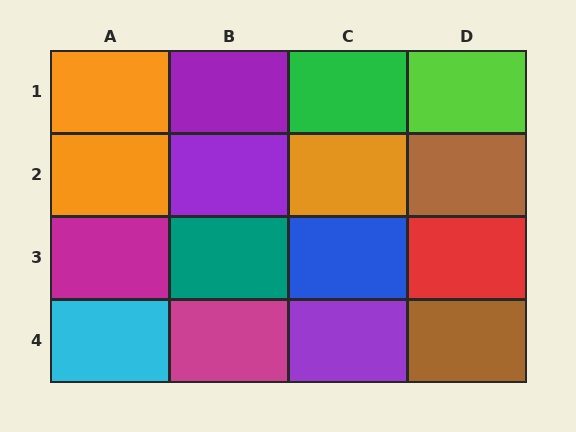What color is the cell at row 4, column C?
Purple.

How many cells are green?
1 cell is green.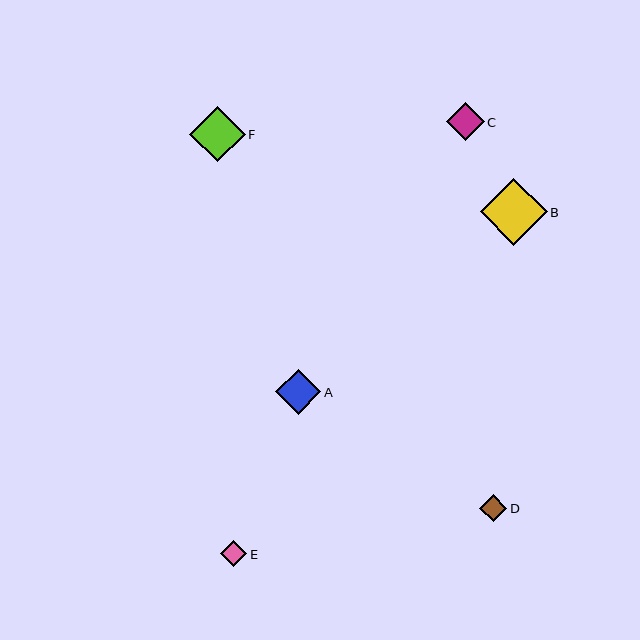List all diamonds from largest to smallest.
From largest to smallest: B, F, A, C, D, E.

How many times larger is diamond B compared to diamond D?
Diamond B is approximately 2.4 times the size of diamond D.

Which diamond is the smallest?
Diamond E is the smallest with a size of approximately 27 pixels.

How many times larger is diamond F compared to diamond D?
Diamond F is approximately 2.0 times the size of diamond D.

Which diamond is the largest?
Diamond B is the largest with a size of approximately 67 pixels.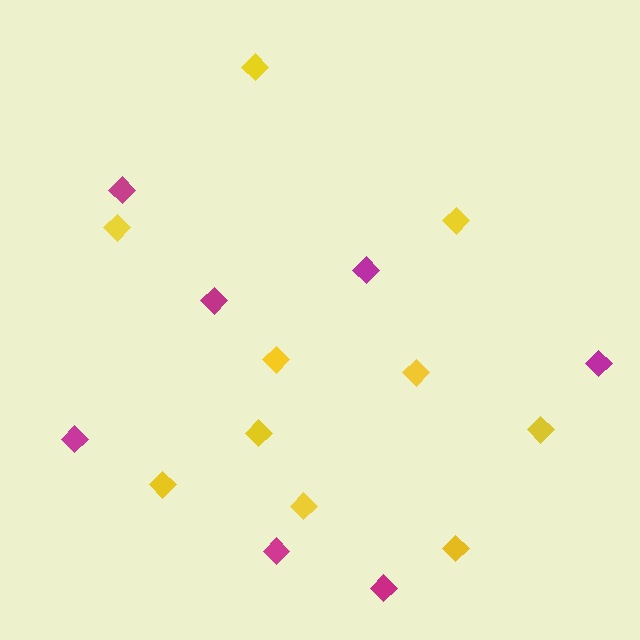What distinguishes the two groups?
There are 2 groups: one group of magenta diamonds (7) and one group of yellow diamonds (10).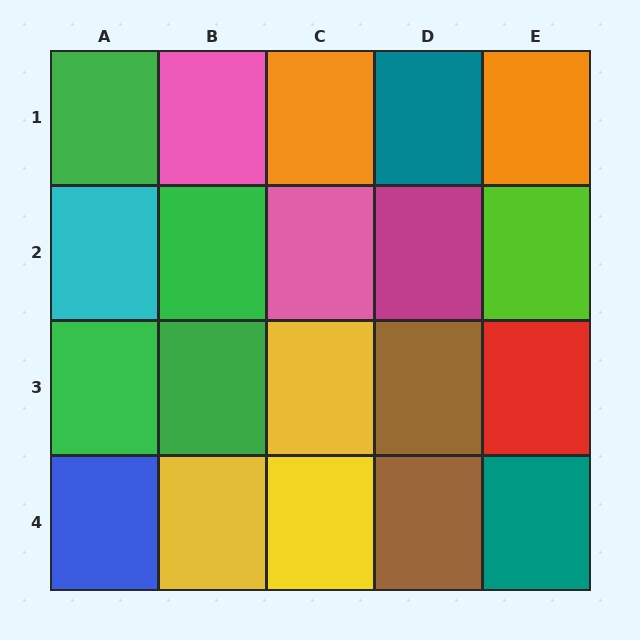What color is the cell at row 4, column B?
Yellow.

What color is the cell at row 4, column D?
Brown.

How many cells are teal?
2 cells are teal.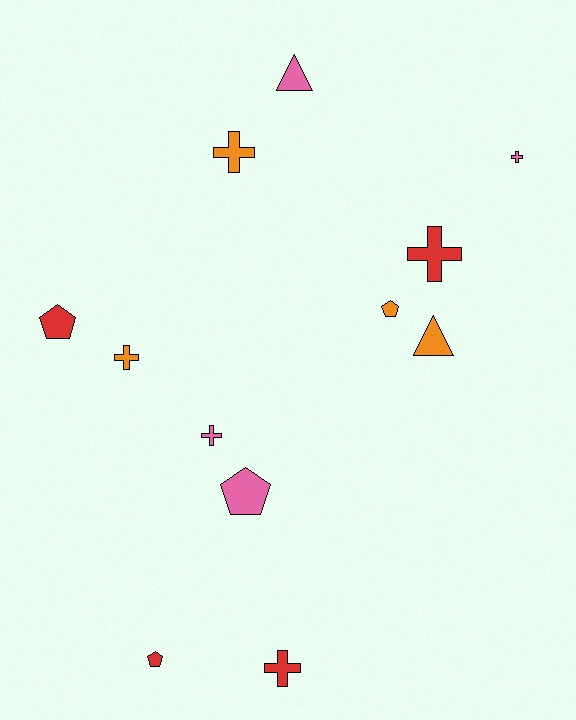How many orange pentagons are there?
There is 1 orange pentagon.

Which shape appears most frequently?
Cross, with 6 objects.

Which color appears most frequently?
Pink, with 4 objects.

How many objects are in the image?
There are 12 objects.